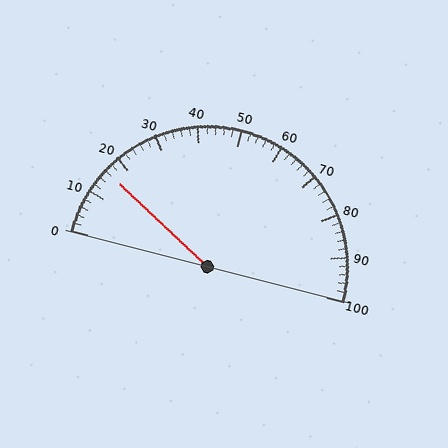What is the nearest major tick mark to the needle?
The nearest major tick mark is 20.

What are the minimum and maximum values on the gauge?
The gauge ranges from 0 to 100.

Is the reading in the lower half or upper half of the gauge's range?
The reading is in the lower half of the range (0 to 100).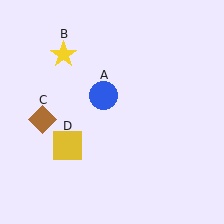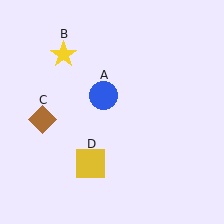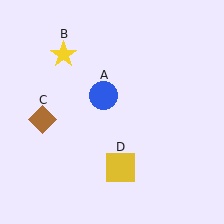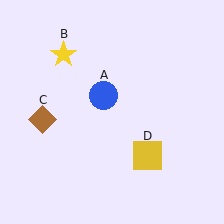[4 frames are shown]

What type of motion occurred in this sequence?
The yellow square (object D) rotated counterclockwise around the center of the scene.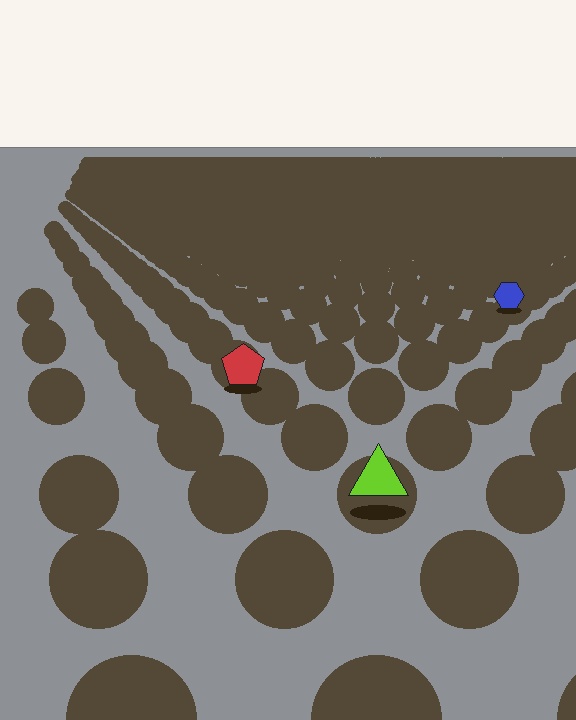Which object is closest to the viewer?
The lime triangle is closest. The texture marks near it are larger and more spread out.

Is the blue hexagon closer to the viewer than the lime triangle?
No. The lime triangle is closer — you can tell from the texture gradient: the ground texture is coarser near it.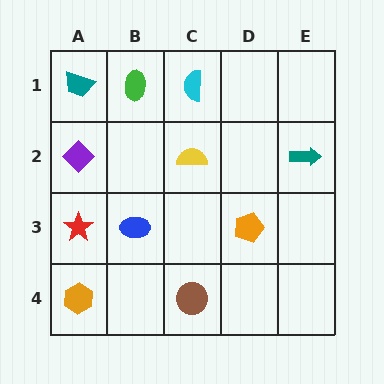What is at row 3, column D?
An orange pentagon.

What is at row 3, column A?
A red star.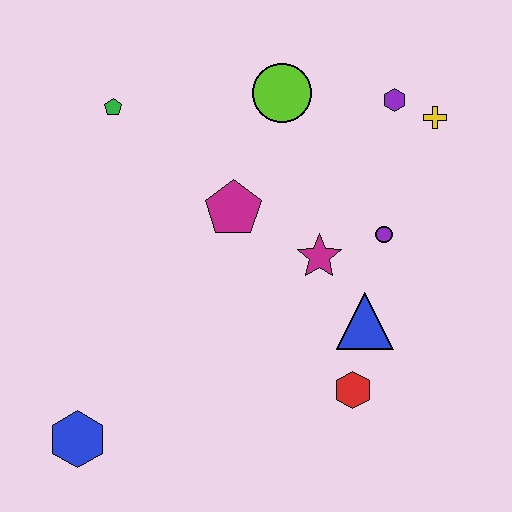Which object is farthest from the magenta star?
The blue hexagon is farthest from the magenta star.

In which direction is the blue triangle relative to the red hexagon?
The blue triangle is above the red hexagon.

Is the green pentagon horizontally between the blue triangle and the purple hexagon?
No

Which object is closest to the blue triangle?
The red hexagon is closest to the blue triangle.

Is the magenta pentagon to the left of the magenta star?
Yes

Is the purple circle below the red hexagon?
No